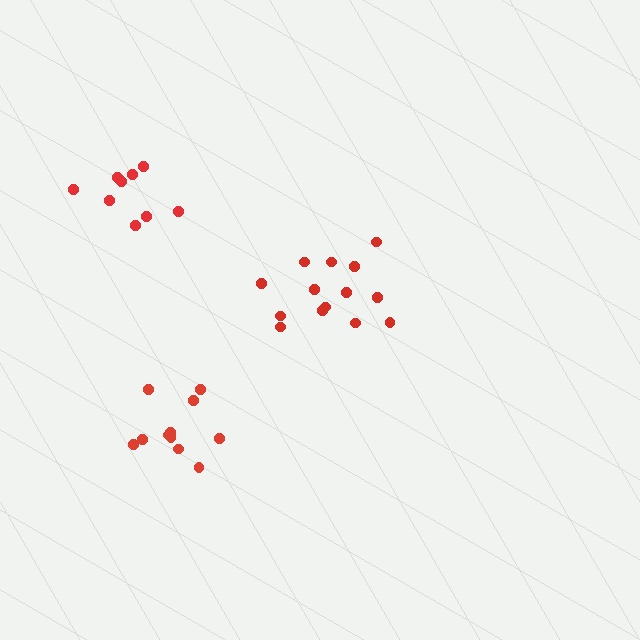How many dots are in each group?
Group 1: 11 dots, Group 2: 14 dots, Group 3: 9 dots (34 total).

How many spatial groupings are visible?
There are 3 spatial groupings.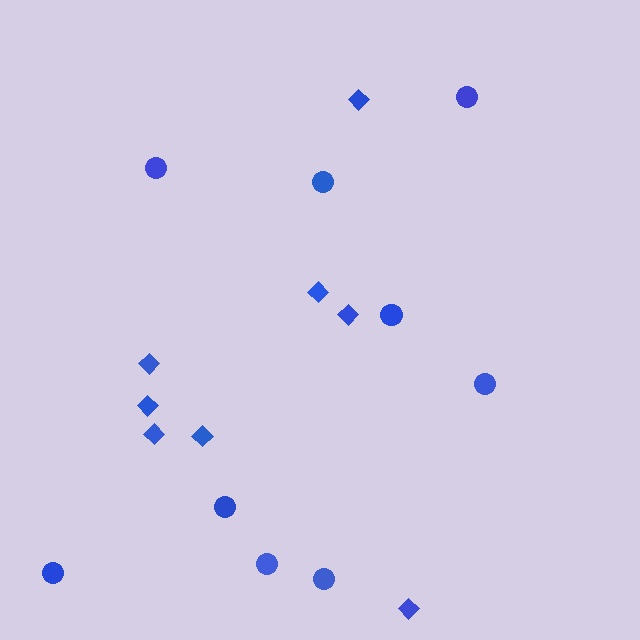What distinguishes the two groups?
There are 2 groups: one group of circles (9) and one group of diamonds (8).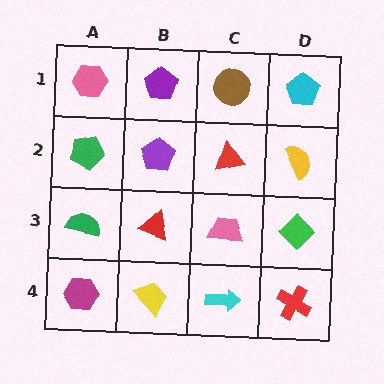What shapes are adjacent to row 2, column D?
A cyan pentagon (row 1, column D), a green diamond (row 3, column D), a red triangle (row 2, column C).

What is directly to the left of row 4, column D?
A cyan arrow.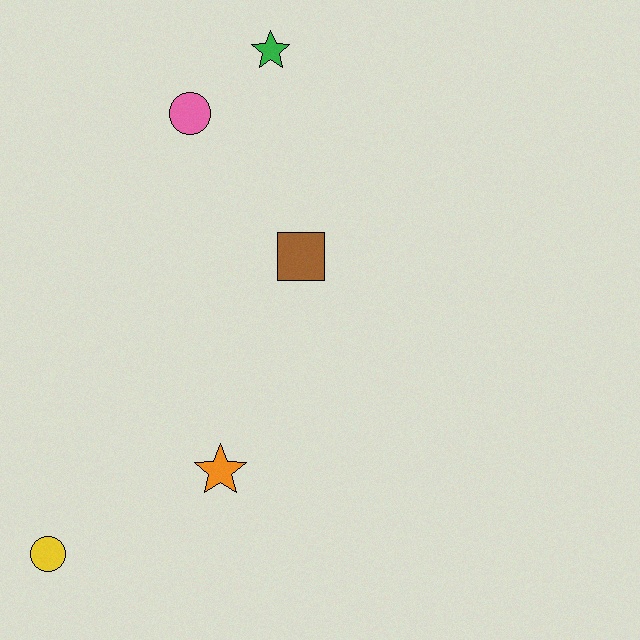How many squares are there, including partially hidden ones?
There is 1 square.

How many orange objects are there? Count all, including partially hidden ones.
There is 1 orange object.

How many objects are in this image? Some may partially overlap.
There are 5 objects.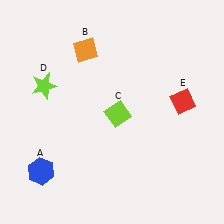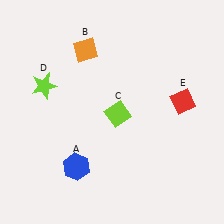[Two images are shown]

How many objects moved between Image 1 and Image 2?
1 object moved between the two images.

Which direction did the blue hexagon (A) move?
The blue hexagon (A) moved right.